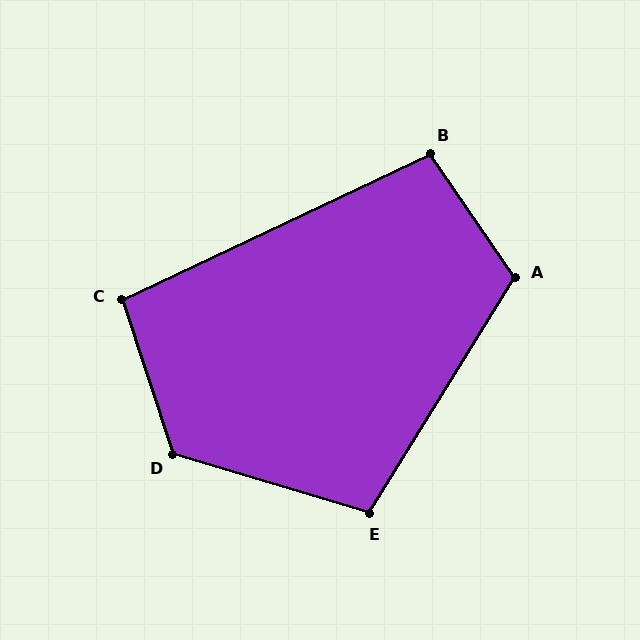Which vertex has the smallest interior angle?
C, at approximately 97 degrees.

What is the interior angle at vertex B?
Approximately 99 degrees (obtuse).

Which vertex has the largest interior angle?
D, at approximately 125 degrees.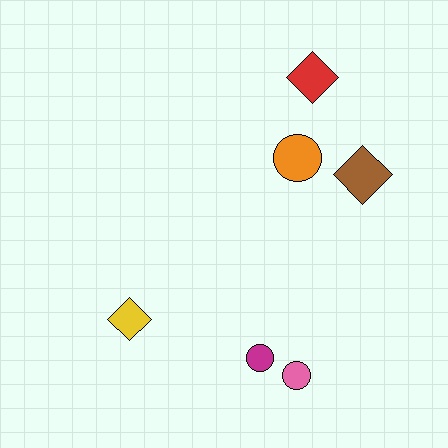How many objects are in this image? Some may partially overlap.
There are 6 objects.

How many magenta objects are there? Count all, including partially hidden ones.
There is 1 magenta object.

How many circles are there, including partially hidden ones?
There are 3 circles.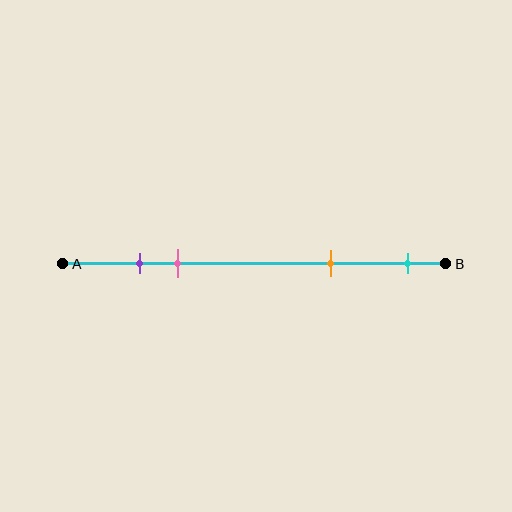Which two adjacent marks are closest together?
The purple and pink marks are the closest adjacent pair.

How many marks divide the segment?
There are 4 marks dividing the segment.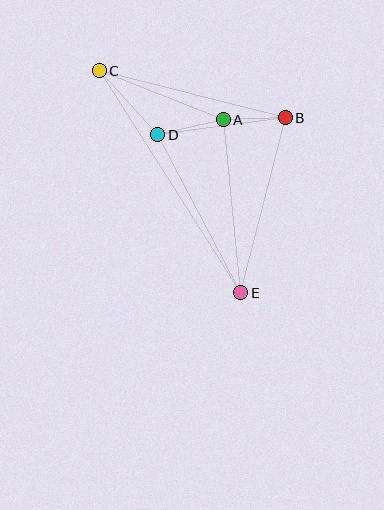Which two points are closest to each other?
Points A and B are closest to each other.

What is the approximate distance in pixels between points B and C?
The distance between B and C is approximately 192 pixels.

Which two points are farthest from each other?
Points C and E are farthest from each other.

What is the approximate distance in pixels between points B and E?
The distance between B and E is approximately 181 pixels.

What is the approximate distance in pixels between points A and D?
The distance between A and D is approximately 67 pixels.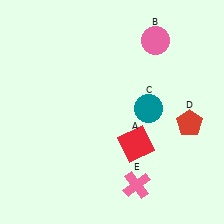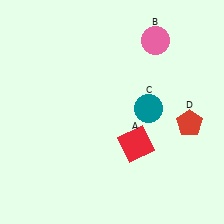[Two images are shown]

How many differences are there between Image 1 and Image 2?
There is 1 difference between the two images.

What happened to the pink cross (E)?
The pink cross (E) was removed in Image 2. It was in the bottom-right area of Image 1.